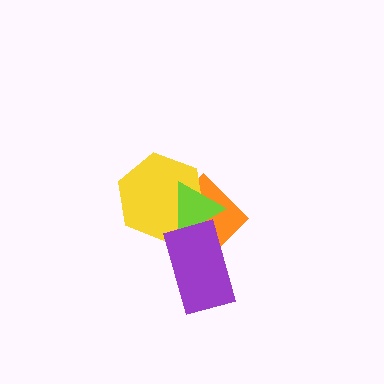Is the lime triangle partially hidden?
Yes, it is partially covered by another shape.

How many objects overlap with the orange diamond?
3 objects overlap with the orange diamond.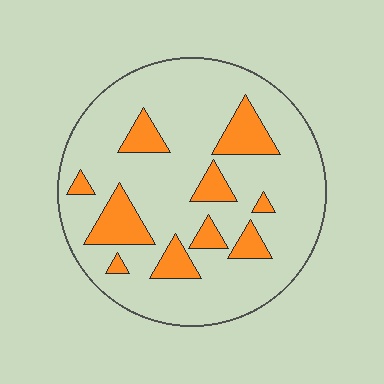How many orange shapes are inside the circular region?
10.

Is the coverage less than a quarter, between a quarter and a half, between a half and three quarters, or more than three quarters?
Less than a quarter.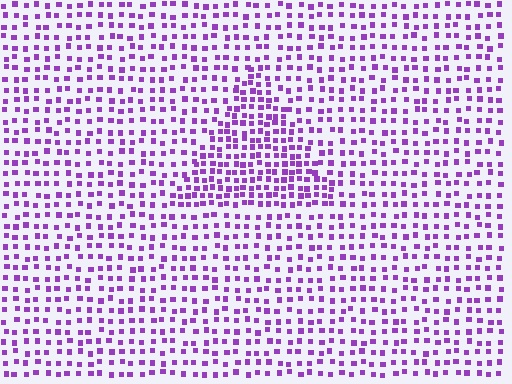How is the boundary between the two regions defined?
The boundary is defined by a change in element density (approximately 1.7x ratio). All elements are the same color, size, and shape.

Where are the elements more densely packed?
The elements are more densely packed inside the triangle boundary.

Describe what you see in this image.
The image contains small purple elements arranged at two different densities. A triangle-shaped region is visible where the elements are more densely packed than the surrounding area.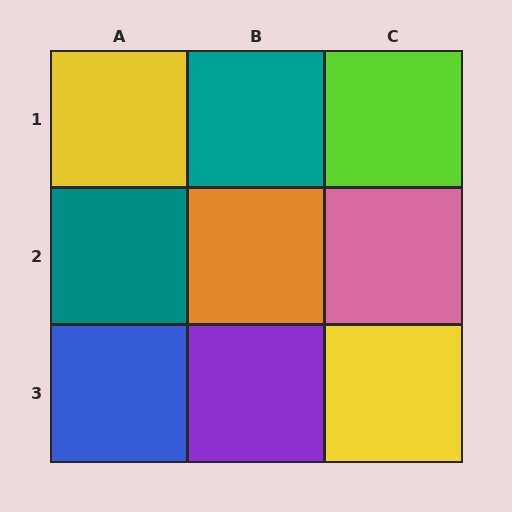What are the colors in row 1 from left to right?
Yellow, teal, lime.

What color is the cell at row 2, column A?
Teal.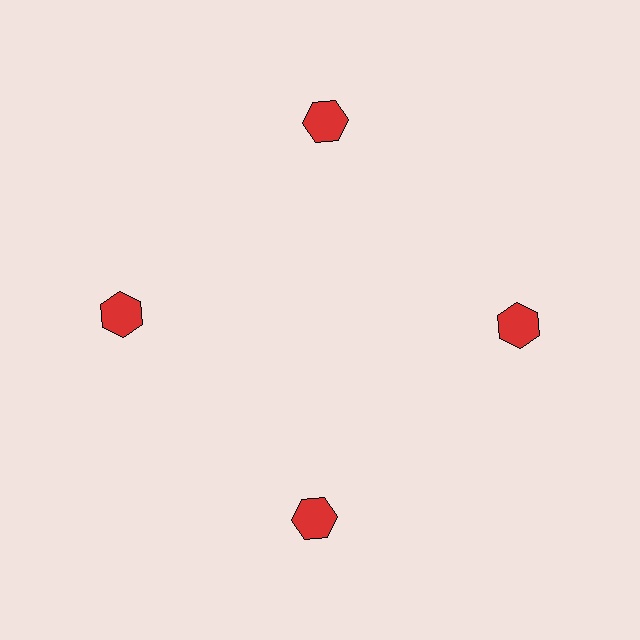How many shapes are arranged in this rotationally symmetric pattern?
There are 4 shapes, arranged in 4 groups of 1.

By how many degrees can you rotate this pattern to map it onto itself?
The pattern maps onto itself every 90 degrees of rotation.